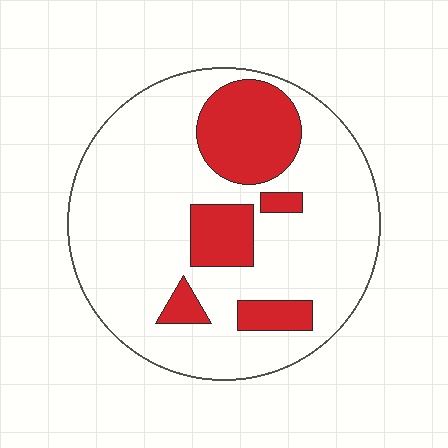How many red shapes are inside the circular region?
5.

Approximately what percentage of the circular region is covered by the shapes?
Approximately 25%.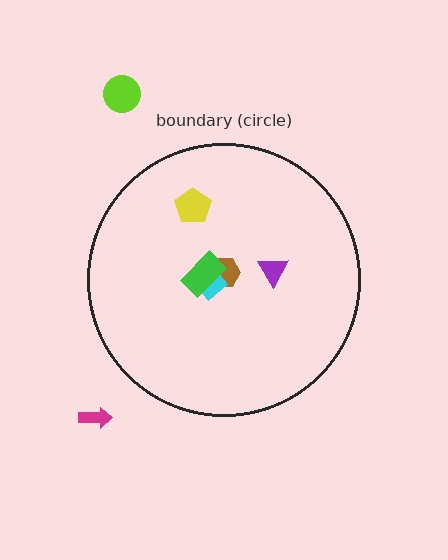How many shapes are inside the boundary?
5 inside, 2 outside.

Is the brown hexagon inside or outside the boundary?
Inside.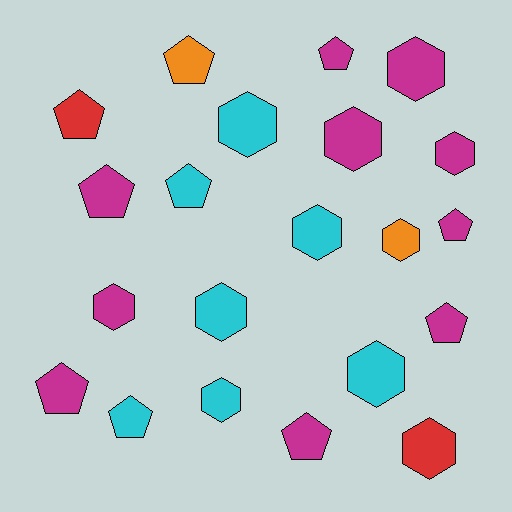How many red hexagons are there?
There is 1 red hexagon.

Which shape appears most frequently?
Hexagon, with 11 objects.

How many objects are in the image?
There are 21 objects.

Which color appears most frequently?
Magenta, with 10 objects.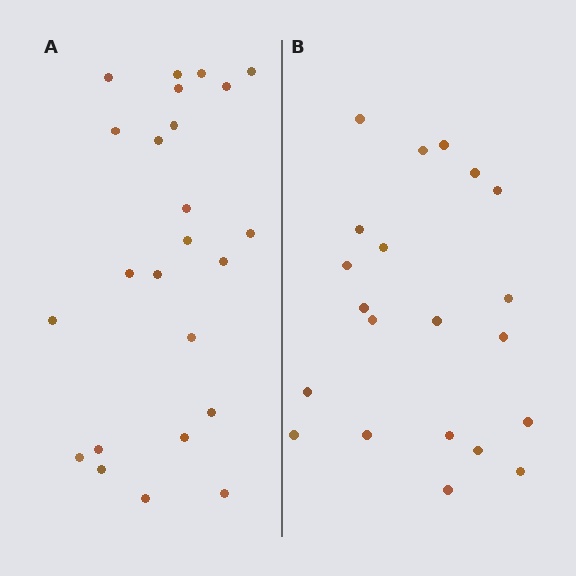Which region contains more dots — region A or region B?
Region A (the left region) has more dots.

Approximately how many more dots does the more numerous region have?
Region A has just a few more — roughly 2 or 3 more dots than region B.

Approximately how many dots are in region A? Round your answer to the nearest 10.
About 20 dots. (The exact count is 24, which rounds to 20.)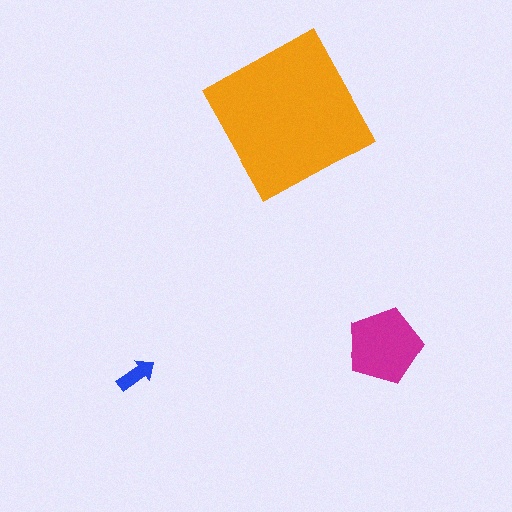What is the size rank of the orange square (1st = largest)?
1st.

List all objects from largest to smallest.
The orange square, the magenta pentagon, the blue arrow.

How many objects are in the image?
There are 3 objects in the image.